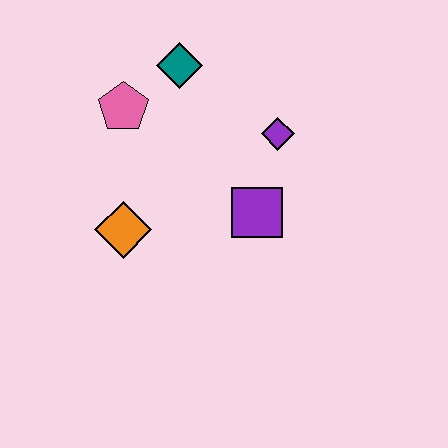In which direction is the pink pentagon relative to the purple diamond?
The pink pentagon is to the left of the purple diamond.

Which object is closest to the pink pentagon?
The teal diamond is closest to the pink pentagon.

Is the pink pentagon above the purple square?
Yes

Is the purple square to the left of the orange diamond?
No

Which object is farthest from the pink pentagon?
The purple square is farthest from the pink pentagon.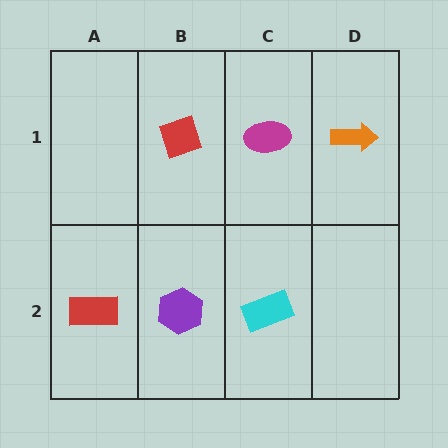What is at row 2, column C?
A cyan rectangle.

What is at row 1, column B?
A red diamond.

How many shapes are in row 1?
3 shapes.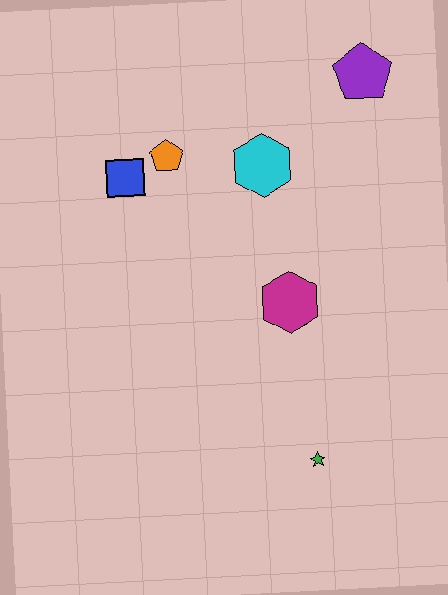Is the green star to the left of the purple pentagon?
Yes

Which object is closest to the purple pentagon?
The cyan hexagon is closest to the purple pentagon.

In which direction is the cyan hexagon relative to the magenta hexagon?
The cyan hexagon is above the magenta hexagon.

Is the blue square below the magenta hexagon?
No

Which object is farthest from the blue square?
The green star is farthest from the blue square.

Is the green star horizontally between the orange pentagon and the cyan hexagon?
No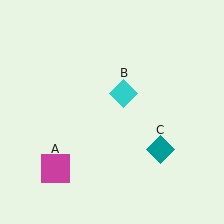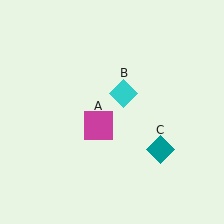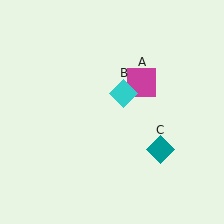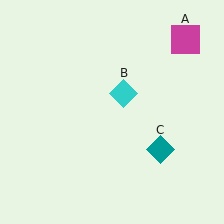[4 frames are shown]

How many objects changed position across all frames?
1 object changed position: magenta square (object A).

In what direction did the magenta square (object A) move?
The magenta square (object A) moved up and to the right.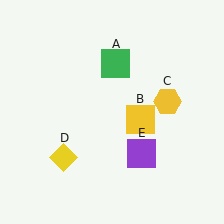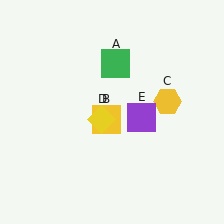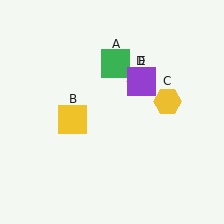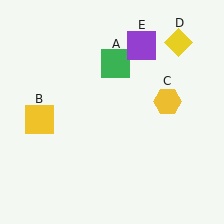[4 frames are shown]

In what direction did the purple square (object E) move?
The purple square (object E) moved up.